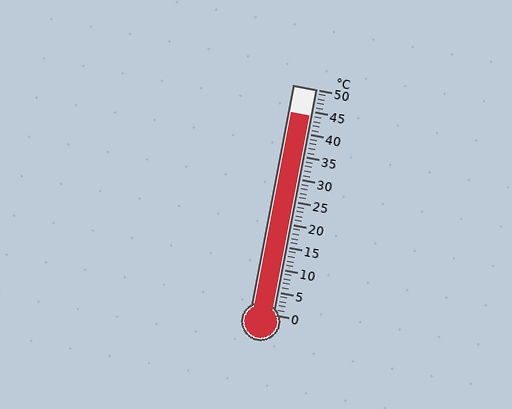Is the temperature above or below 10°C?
The temperature is above 10°C.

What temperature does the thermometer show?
The thermometer shows approximately 44°C.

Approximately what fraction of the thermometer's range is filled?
The thermometer is filled to approximately 90% of its range.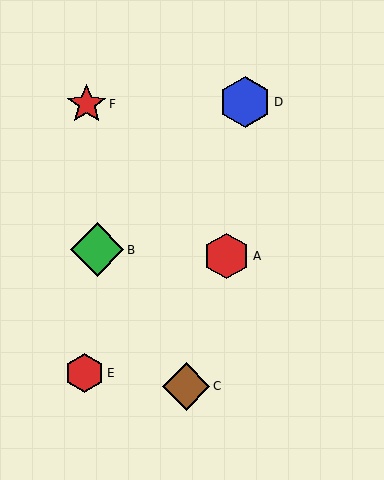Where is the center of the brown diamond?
The center of the brown diamond is at (186, 386).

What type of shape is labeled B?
Shape B is a green diamond.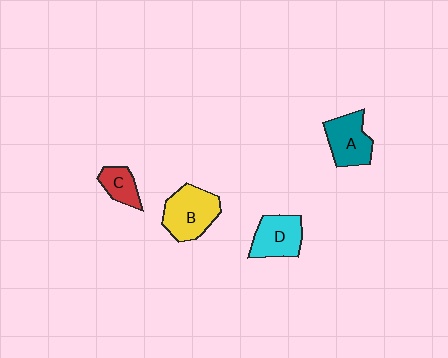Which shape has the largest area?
Shape B (yellow).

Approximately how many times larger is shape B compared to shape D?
Approximately 1.2 times.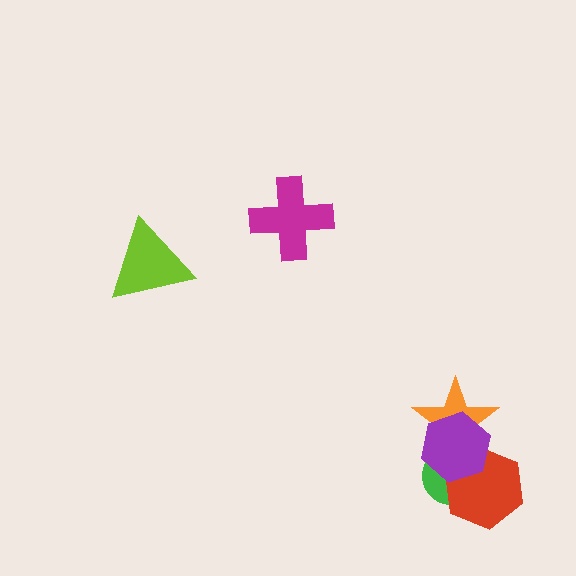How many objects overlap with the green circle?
3 objects overlap with the green circle.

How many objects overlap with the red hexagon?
3 objects overlap with the red hexagon.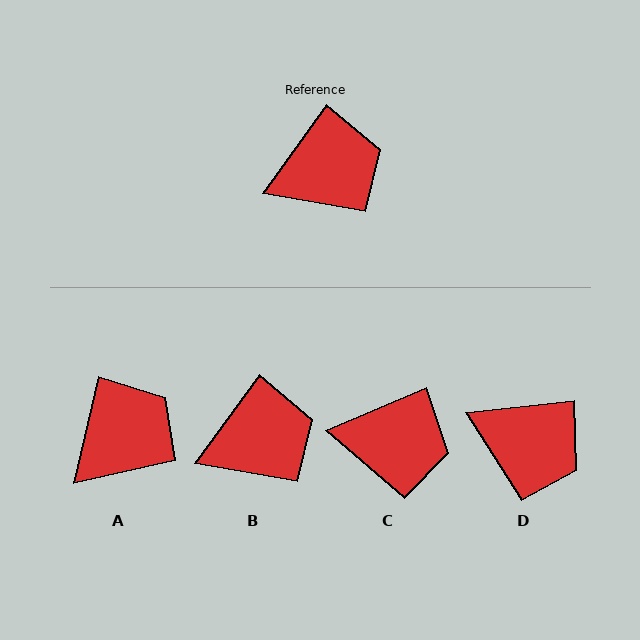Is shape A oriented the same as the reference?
No, it is off by about 23 degrees.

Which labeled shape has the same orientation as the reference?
B.